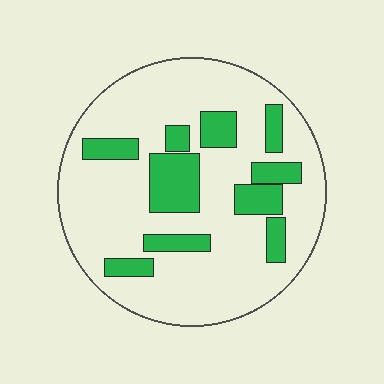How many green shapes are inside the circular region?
10.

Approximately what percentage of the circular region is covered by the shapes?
Approximately 25%.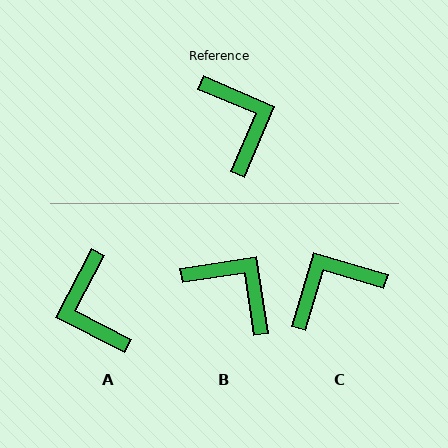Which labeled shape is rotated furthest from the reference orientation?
A, about 176 degrees away.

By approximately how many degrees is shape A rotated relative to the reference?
Approximately 176 degrees counter-clockwise.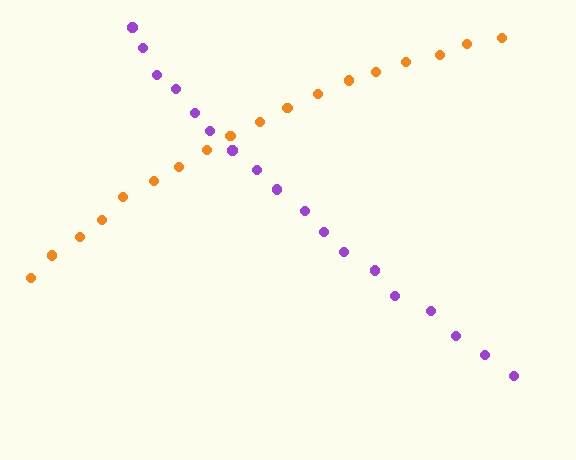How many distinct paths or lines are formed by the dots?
There are 2 distinct paths.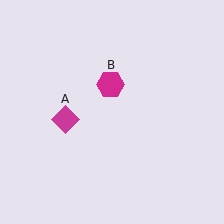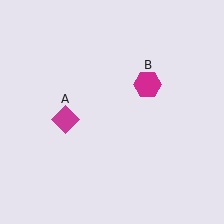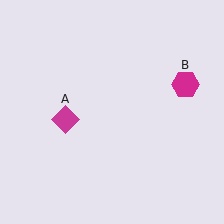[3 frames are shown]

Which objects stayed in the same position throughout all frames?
Magenta diamond (object A) remained stationary.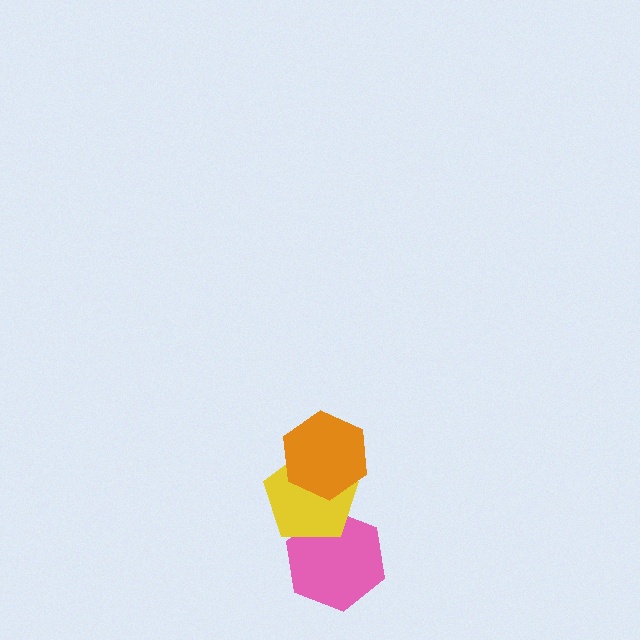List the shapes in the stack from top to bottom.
From top to bottom: the orange hexagon, the yellow pentagon, the pink hexagon.